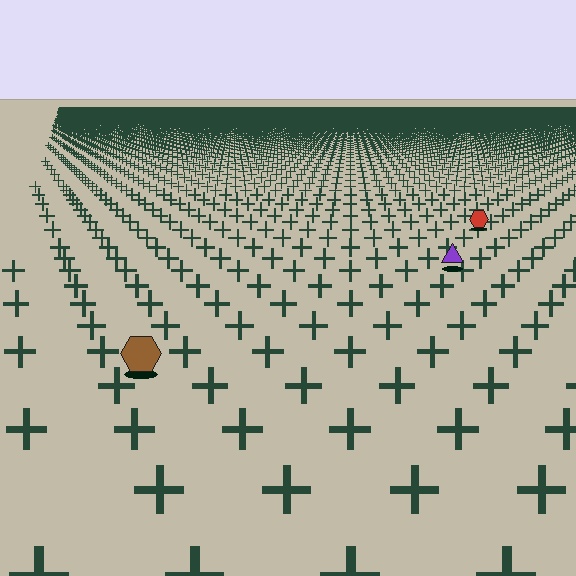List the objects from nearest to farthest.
From nearest to farthest: the brown hexagon, the purple triangle, the red hexagon.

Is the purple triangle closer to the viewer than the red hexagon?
Yes. The purple triangle is closer — you can tell from the texture gradient: the ground texture is coarser near it.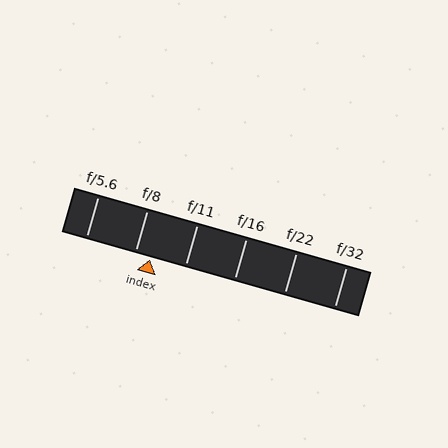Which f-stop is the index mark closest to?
The index mark is closest to f/8.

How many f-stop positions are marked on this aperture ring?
There are 6 f-stop positions marked.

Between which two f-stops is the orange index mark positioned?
The index mark is between f/8 and f/11.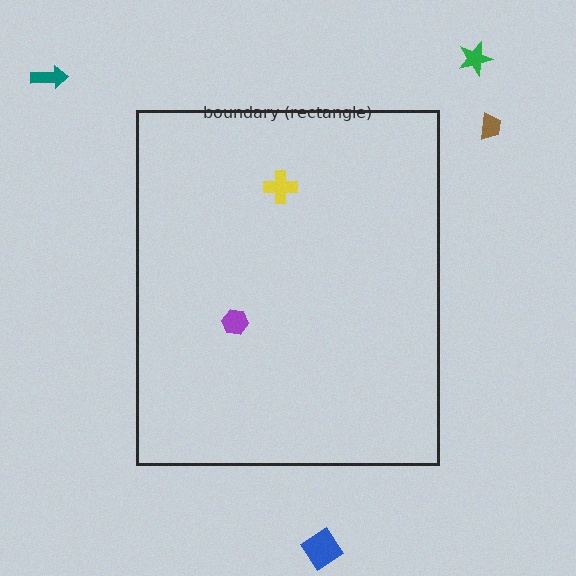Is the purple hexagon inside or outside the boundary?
Inside.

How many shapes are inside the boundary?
2 inside, 4 outside.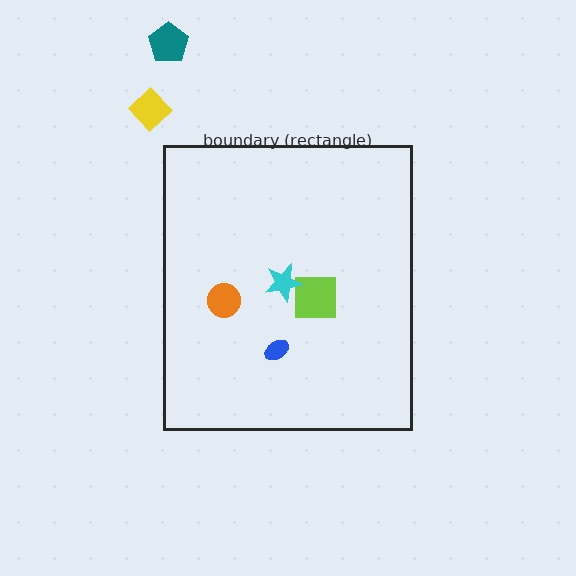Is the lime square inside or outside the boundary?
Inside.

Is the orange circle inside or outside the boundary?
Inside.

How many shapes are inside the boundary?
4 inside, 2 outside.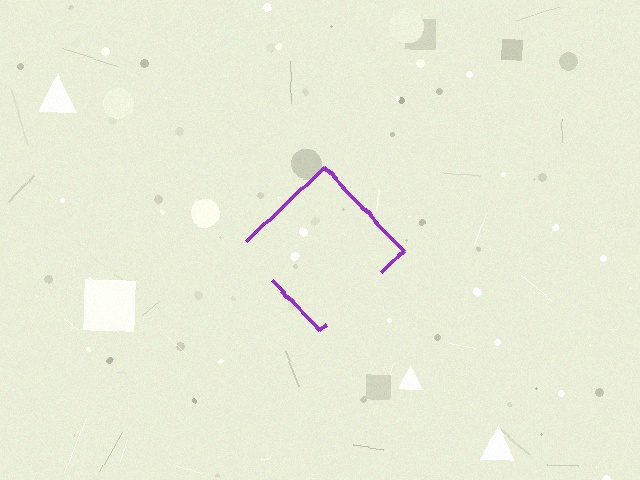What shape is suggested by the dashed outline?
The dashed outline suggests a diamond.